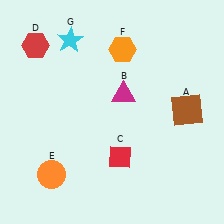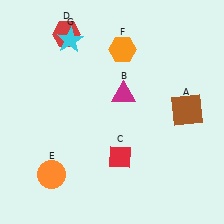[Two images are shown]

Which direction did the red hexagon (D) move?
The red hexagon (D) moved right.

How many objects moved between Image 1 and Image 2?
1 object moved between the two images.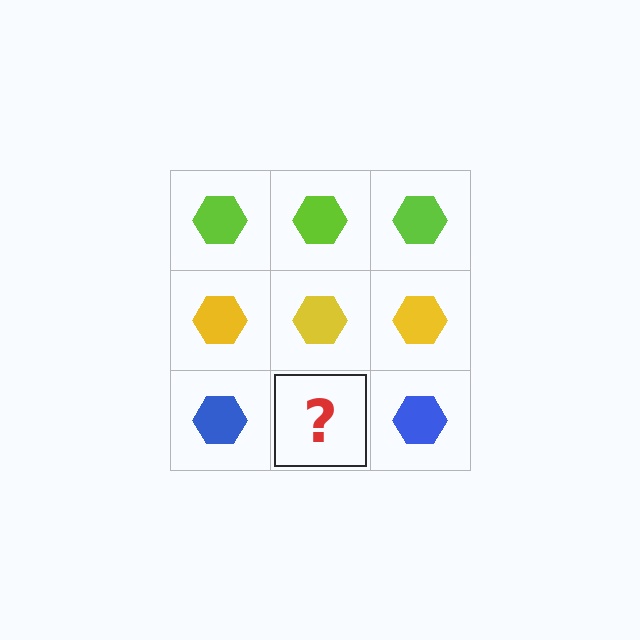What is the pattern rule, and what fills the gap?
The rule is that each row has a consistent color. The gap should be filled with a blue hexagon.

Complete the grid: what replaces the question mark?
The question mark should be replaced with a blue hexagon.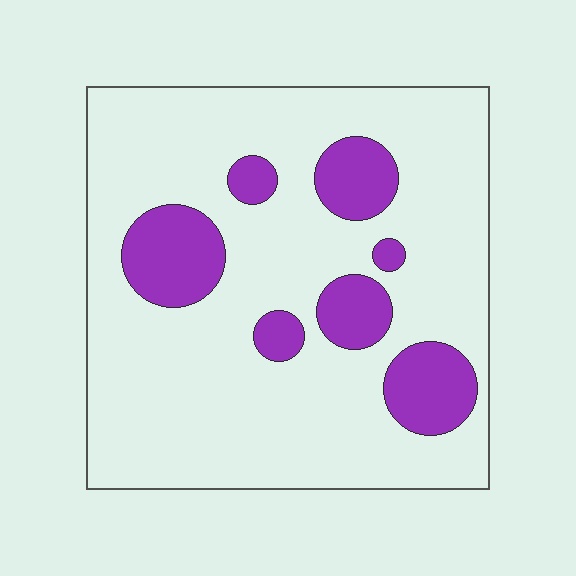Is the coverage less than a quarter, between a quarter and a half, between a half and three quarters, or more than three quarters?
Less than a quarter.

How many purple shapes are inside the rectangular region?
7.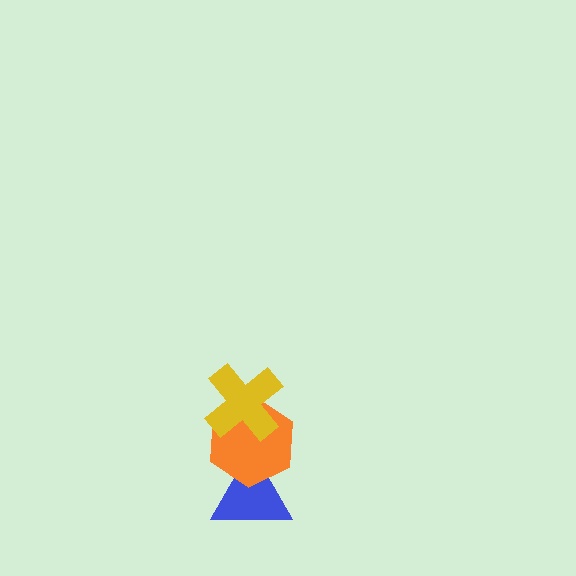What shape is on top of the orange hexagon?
The yellow cross is on top of the orange hexagon.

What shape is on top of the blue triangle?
The orange hexagon is on top of the blue triangle.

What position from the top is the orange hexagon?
The orange hexagon is 2nd from the top.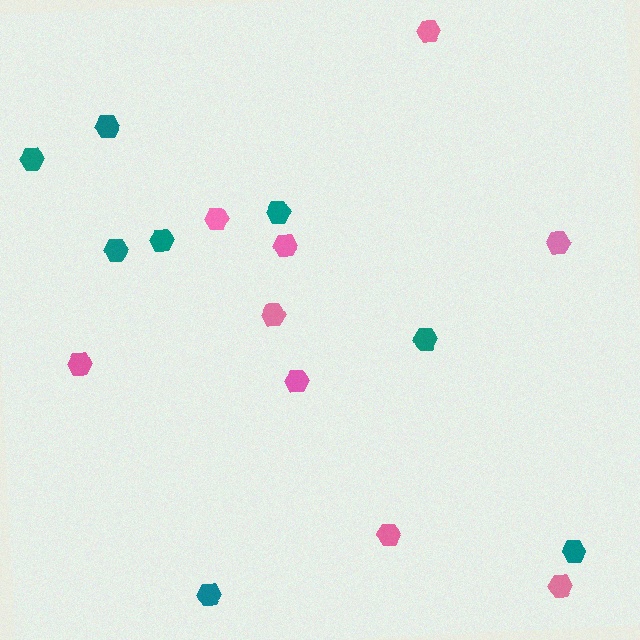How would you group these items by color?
There are 2 groups: one group of teal hexagons (8) and one group of pink hexagons (9).